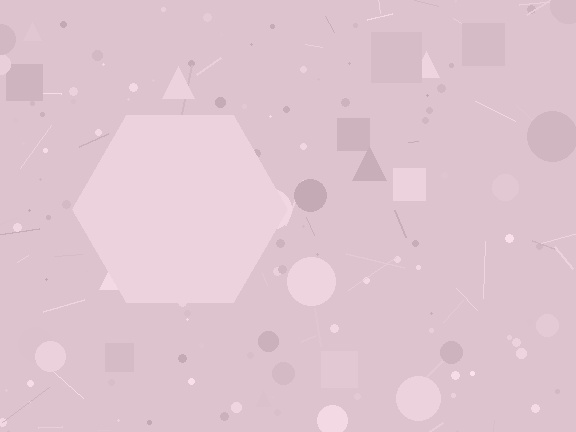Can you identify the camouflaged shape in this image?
The camouflaged shape is a hexagon.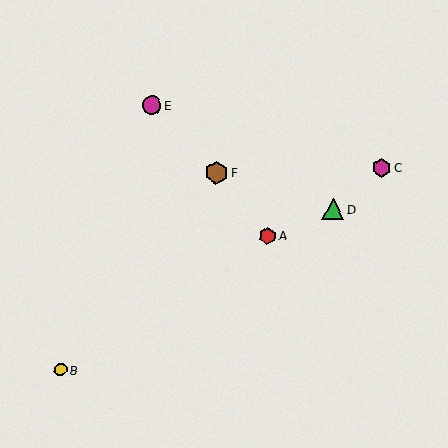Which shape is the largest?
The brown hexagon (labeled F) is the largest.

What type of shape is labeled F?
Shape F is a brown hexagon.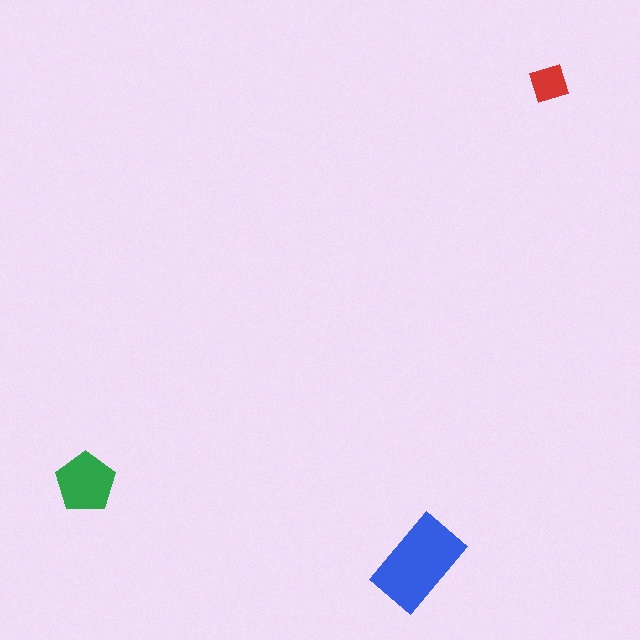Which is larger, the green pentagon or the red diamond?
The green pentagon.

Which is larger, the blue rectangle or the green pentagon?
The blue rectangle.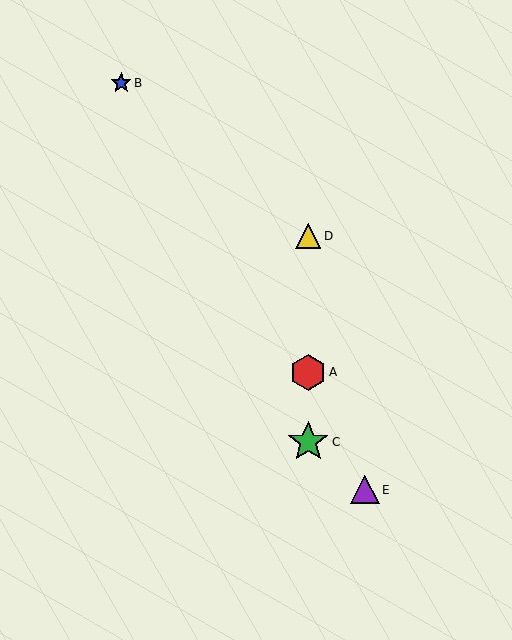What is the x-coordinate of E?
Object E is at x≈365.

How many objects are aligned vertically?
3 objects (A, C, D) are aligned vertically.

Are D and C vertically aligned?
Yes, both are at x≈308.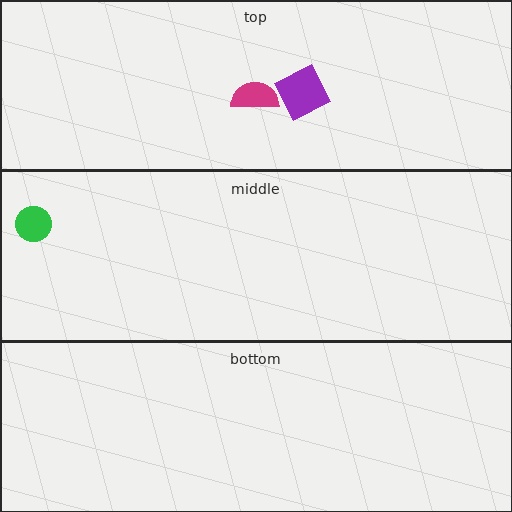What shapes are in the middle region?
The green circle.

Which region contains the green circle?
The middle region.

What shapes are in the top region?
The magenta semicircle, the purple diamond.